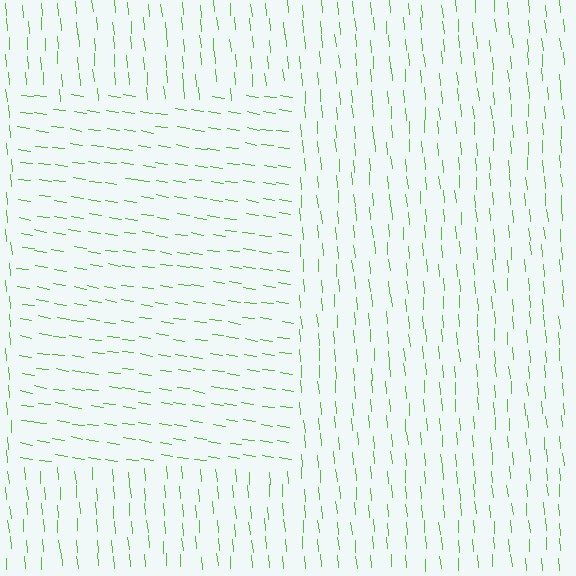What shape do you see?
I see a rectangle.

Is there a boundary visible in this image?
Yes, there is a texture boundary formed by a change in line orientation.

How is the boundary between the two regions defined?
The boundary is defined purely by a change in line orientation (approximately 77 degrees difference). All lines are the same color and thickness.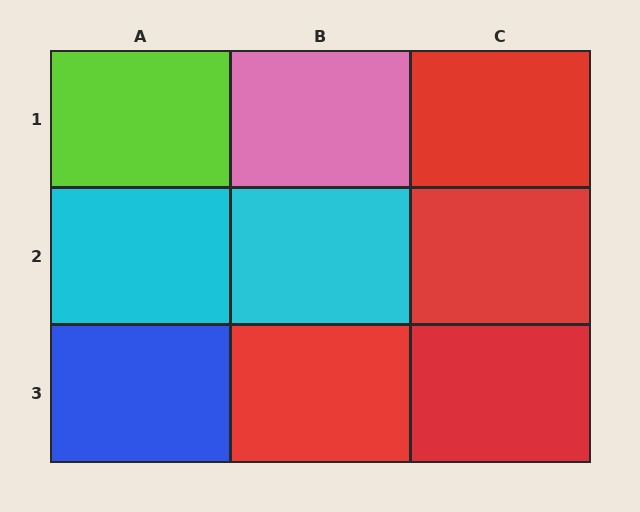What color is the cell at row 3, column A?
Blue.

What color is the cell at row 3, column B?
Red.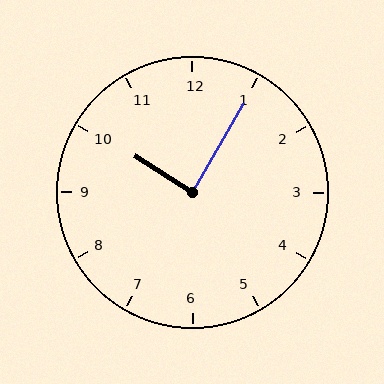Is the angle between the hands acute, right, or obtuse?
It is right.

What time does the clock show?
10:05.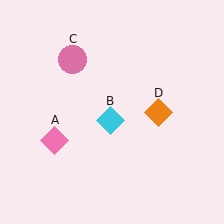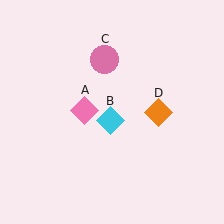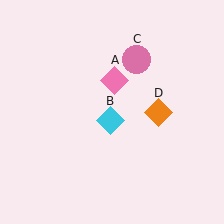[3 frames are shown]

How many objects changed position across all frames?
2 objects changed position: pink diamond (object A), pink circle (object C).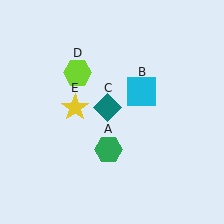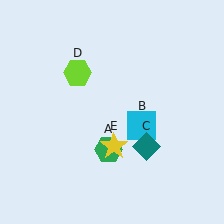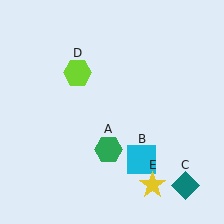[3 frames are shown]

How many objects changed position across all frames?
3 objects changed position: cyan square (object B), teal diamond (object C), yellow star (object E).